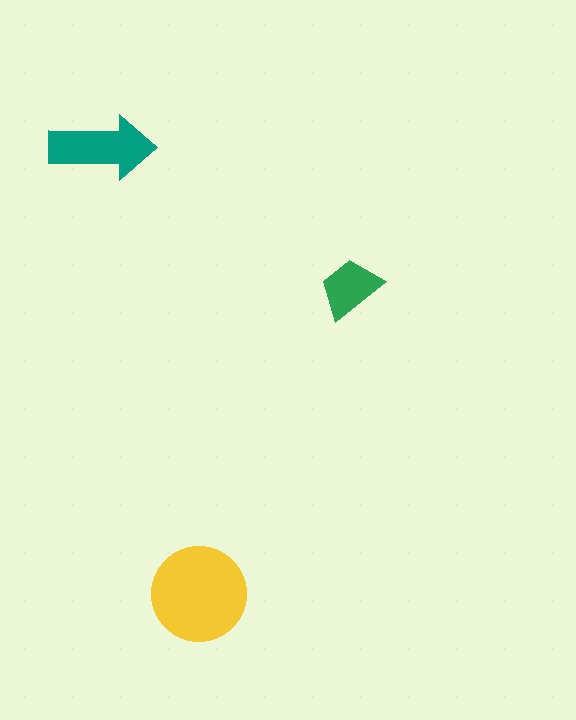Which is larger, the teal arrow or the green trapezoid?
The teal arrow.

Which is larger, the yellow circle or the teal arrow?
The yellow circle.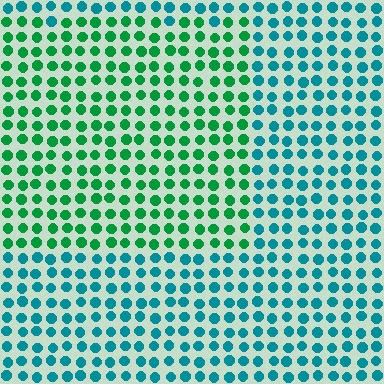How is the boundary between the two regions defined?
The boundary is defined purely by a slight shift in hue (about 42 degrees). Spacing, size, and orientation are identical on both sides.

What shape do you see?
I see a rectangle.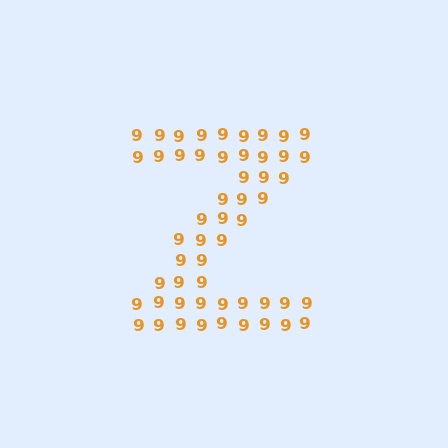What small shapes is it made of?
It is made of small digit 9's.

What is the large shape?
The large shape is the letter Z.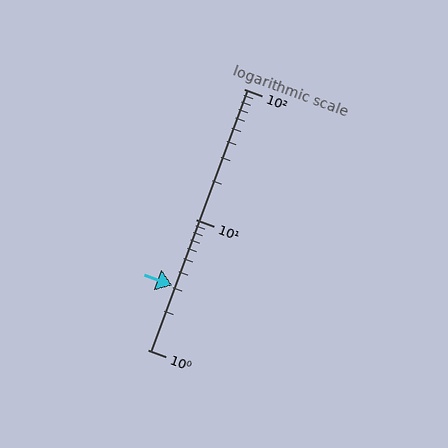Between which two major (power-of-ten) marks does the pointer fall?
The pointer is between 1 and 10.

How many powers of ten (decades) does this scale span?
The scale spans 2 decades, from 1 to 100.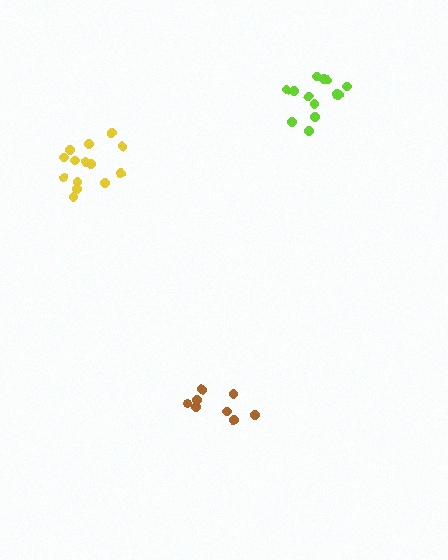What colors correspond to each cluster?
The clusters are colored: yellow, brown, lime.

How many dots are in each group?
Group 1: 14 dots, Group 2: 8 dots, Group 3: 13 dots (35 total).